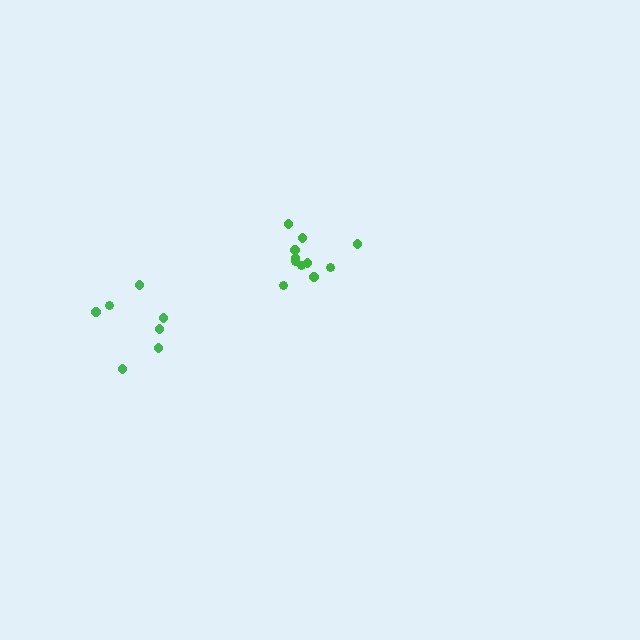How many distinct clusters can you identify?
There are 2 distinct clusters.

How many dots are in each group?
Group 1: 11 dots, Group 2: 7 dots (18 total).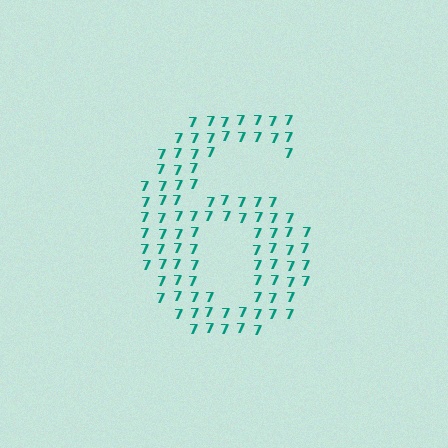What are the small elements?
The small elements are digit 7's.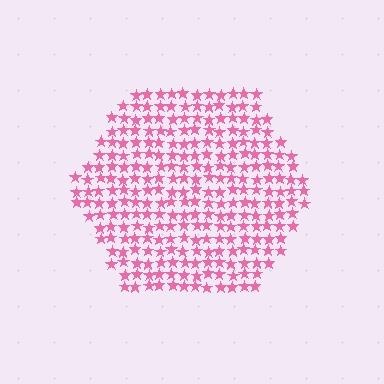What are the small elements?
The small elements are stars.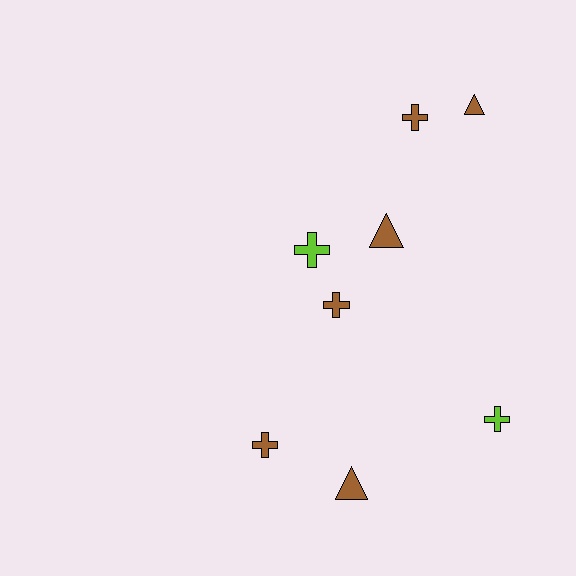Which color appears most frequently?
Brown, with 6 objects.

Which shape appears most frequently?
Cross, with 5 objects.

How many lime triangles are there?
There are no lime triangles.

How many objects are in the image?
There are 8 objects.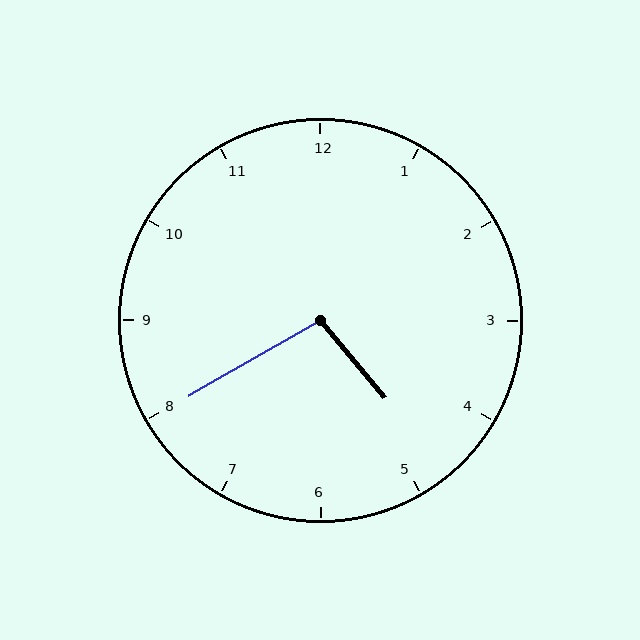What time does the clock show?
4:40.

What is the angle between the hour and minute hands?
Approximately 100 degrees.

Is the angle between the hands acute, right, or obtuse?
It is obtuse.